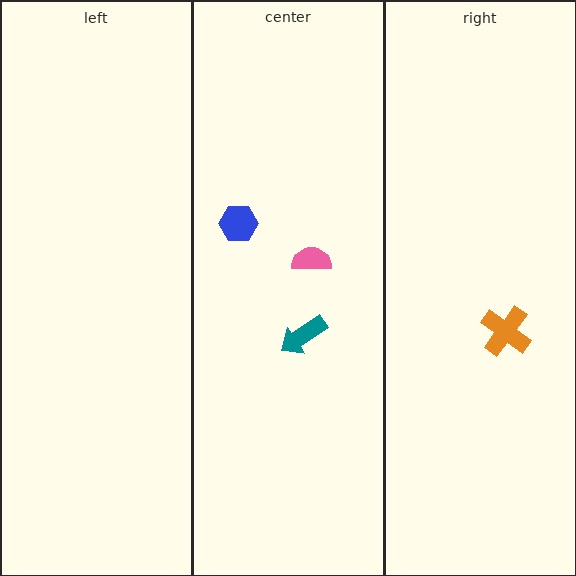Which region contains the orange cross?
The right region.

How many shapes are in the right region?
1.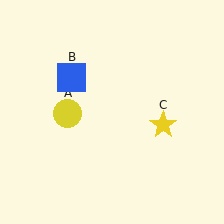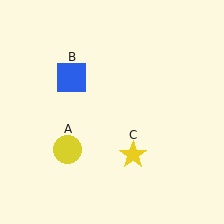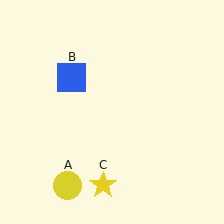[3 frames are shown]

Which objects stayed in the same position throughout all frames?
Blue square (object B) remained stationary.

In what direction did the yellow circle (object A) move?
The yellow circle (object A) moved down.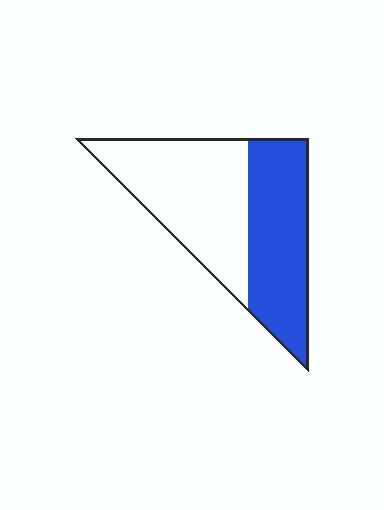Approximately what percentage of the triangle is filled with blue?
Approximately 45%.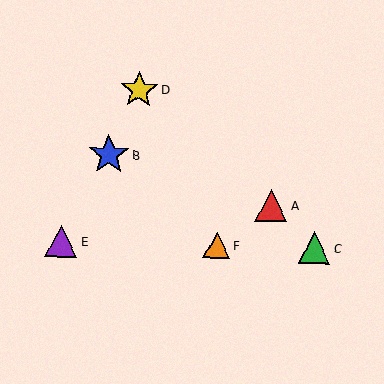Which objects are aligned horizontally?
Objects C, E, F are aligned horizontally.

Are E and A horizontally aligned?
No, E is at y≈241 and A is at y≈205.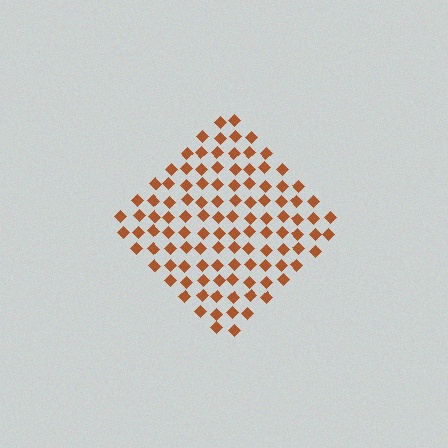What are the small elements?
The small elements are diamonds.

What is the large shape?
The large shape is a diamond.